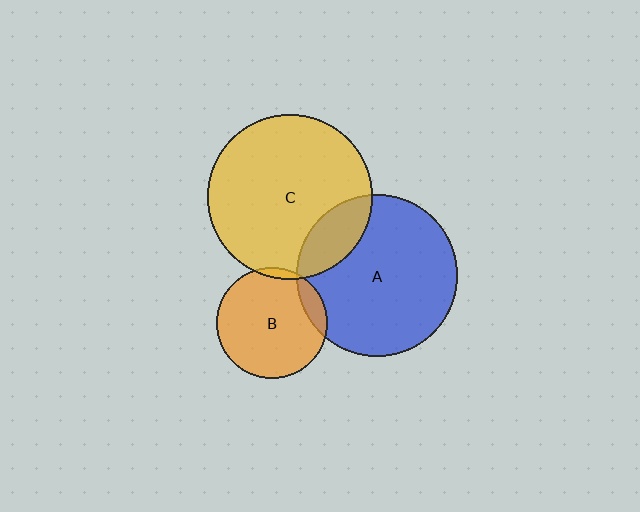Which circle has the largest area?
Circle C (yellow).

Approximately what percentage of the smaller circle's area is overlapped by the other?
Approximately 10%.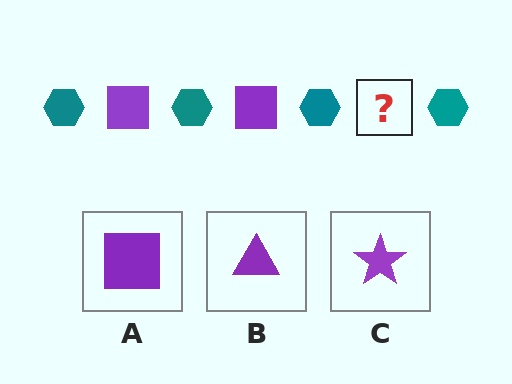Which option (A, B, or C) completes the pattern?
A.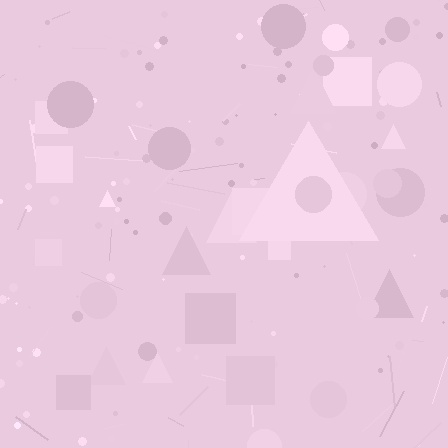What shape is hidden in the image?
A triangle is hidden in the image.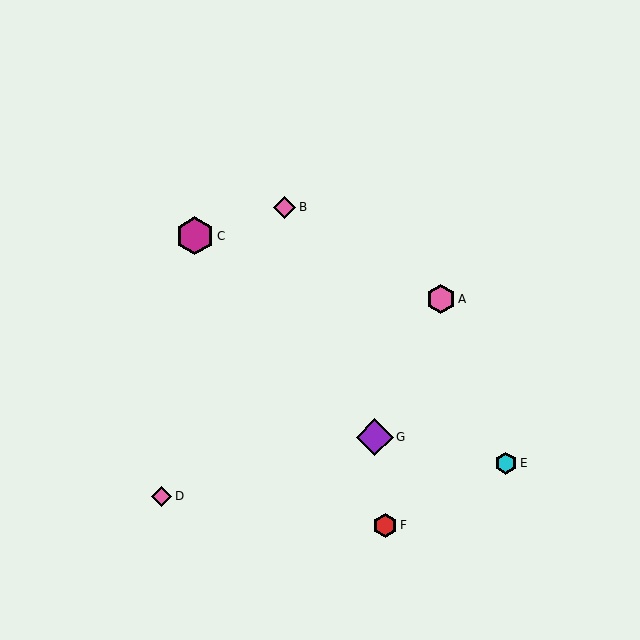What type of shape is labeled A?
Shape A is a pink hexagon.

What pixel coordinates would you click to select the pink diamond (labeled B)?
Click at (285, 207) to select the pink diamond B.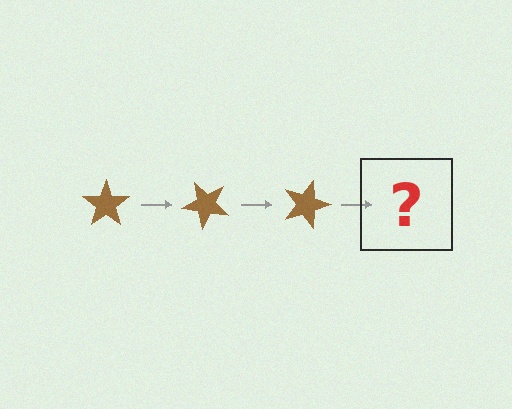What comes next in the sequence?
The next element should be a brown star rotated 135 degrees.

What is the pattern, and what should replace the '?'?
The pattern is that the star rotates 45 degrees each step. The '?' should be a brown star rotated 135 degrees.